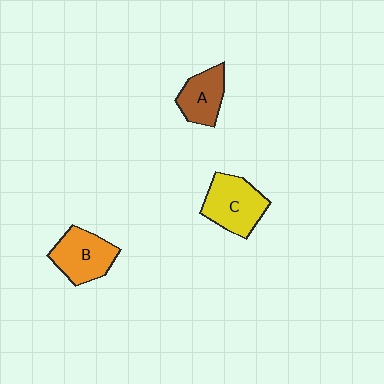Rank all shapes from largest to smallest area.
From largest to smallest: C (yellow), B (orange), A (brown).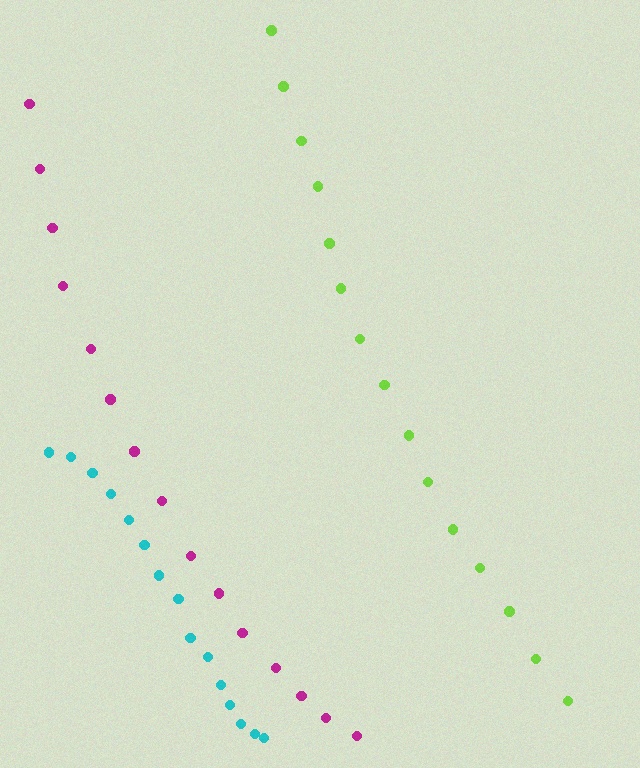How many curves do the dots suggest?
There are 3 distinct paths.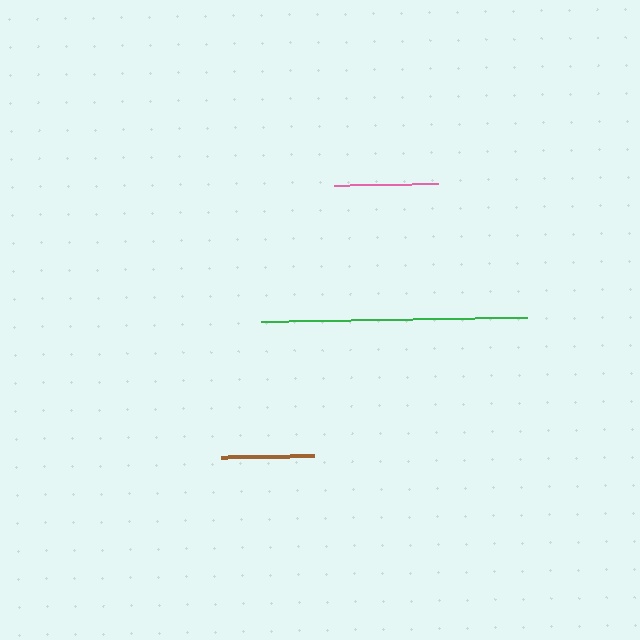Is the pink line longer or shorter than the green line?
The green line is longer than the pink line.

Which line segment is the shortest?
The brown line is the shortest at approximately 93 pixels.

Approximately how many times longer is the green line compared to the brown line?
The green line is approximately 2.9 times the length of the brown line.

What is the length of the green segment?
The green segment is approximately 266 pixels long.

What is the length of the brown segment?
The brown segment is approximately 93 pixels long.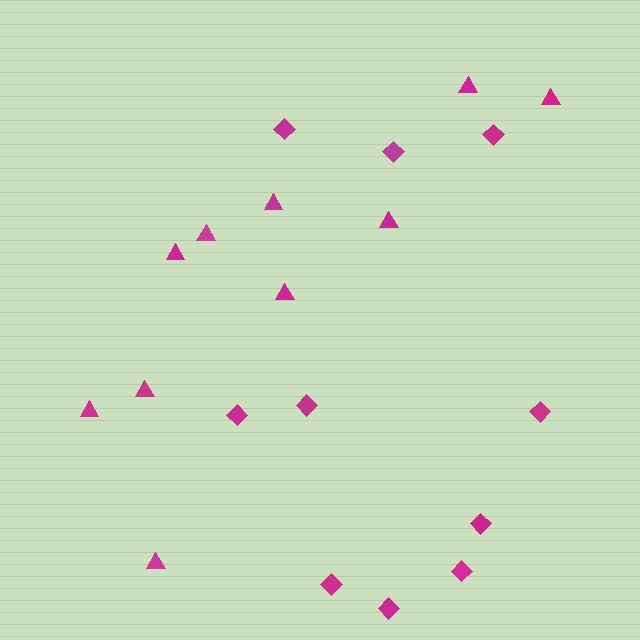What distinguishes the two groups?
There are 2 groups: one group of triangles (10) and one group of diamonds (10).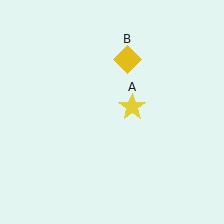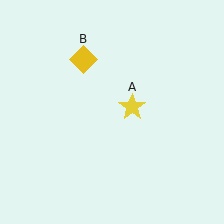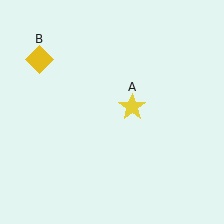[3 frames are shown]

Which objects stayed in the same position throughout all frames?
Yellow star (object A) remained stationary.